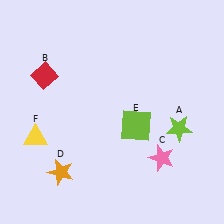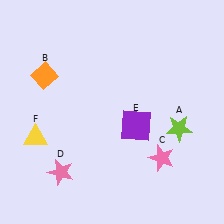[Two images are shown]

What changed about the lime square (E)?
In Image 1, E is lime. In Image 2, it changed to purple.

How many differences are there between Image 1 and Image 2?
There are 3 differences between the two images.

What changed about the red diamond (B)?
In Image 1, B is red. In Image 2, it changed to orange.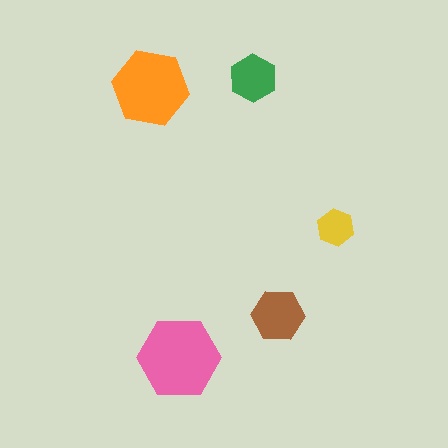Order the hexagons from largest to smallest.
the pink one, the orange one, the brown one, the green one, the yellow one.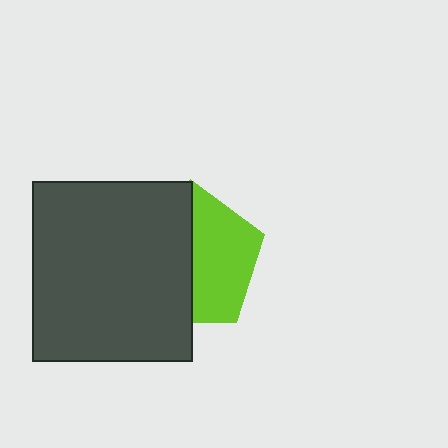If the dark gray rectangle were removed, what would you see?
You would see the complete lime pentagon.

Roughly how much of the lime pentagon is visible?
About half of it is visible (roughly 47%).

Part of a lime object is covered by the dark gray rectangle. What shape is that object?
It is a pentagon.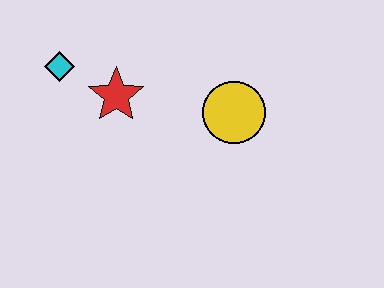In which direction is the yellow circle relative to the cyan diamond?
The yellow circle is to the right of the cyan diamond.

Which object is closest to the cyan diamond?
The red star is closest to the cyan diamond.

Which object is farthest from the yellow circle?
The cyan diamond is farthest from the yellow circle.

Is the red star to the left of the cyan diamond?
No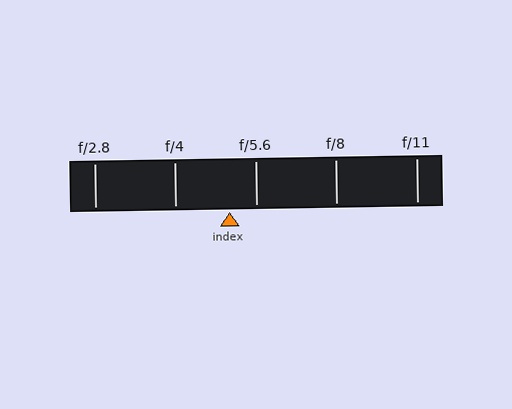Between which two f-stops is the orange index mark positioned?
The index mark is between f/4 and f/5.6.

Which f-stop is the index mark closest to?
The index mark is closest to f/5.6.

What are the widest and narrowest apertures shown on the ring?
The widest aperture shown is f/2.8 and the narrowest is f/11.